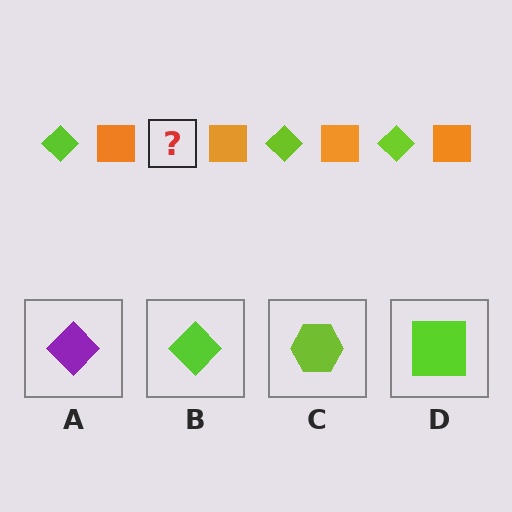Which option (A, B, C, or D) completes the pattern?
B.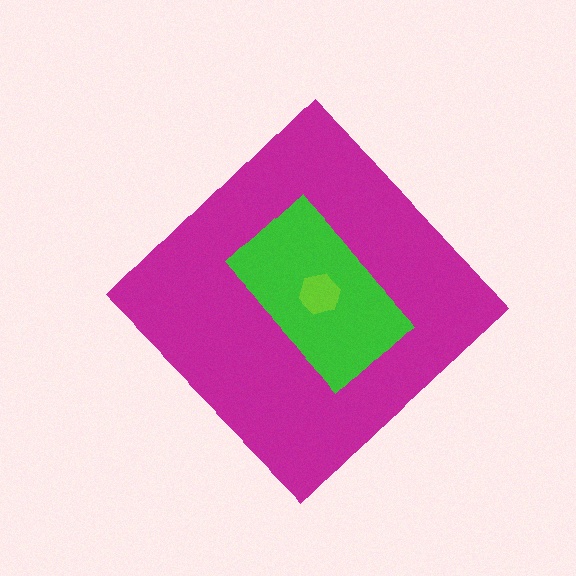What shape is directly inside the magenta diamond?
The green rectangle.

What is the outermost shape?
The magenta diamond.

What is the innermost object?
The lime hexagon.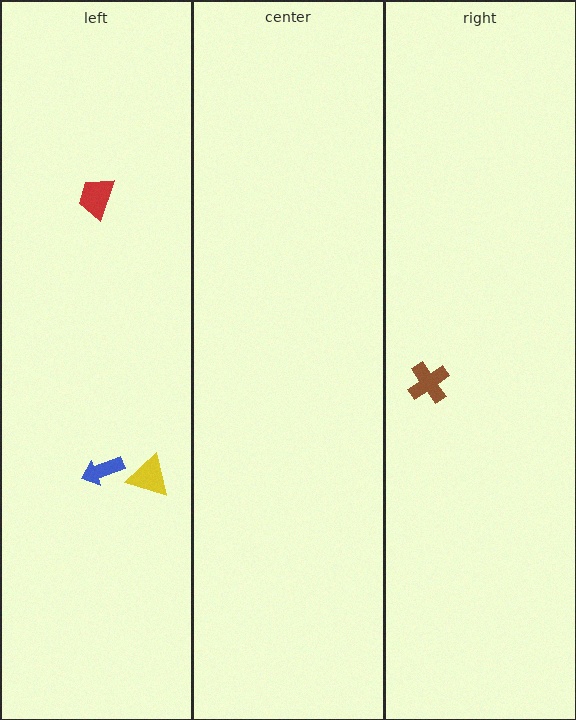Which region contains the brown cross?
The right region.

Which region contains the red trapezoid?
The left region.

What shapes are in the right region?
The brown cross.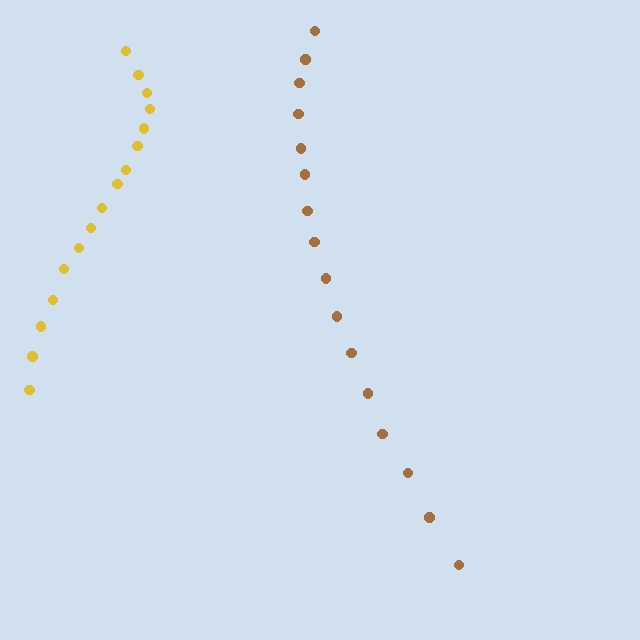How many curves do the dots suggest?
There are 2 distinct paths.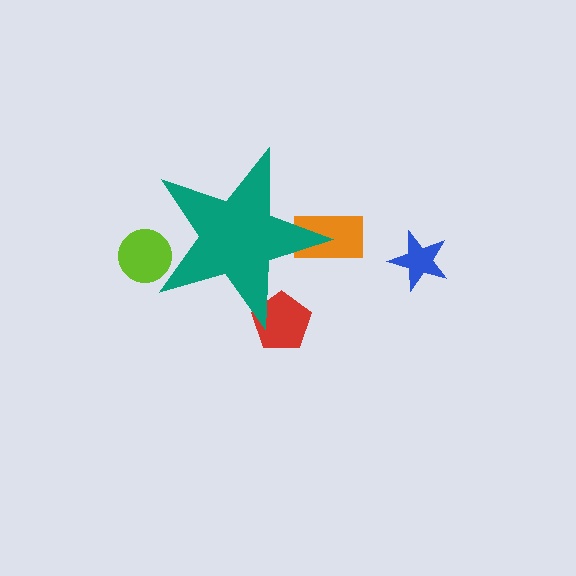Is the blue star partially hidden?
No, the blue star is fully visible.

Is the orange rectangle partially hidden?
Yes, the orange rectangle is partially hidden behind the teal star.